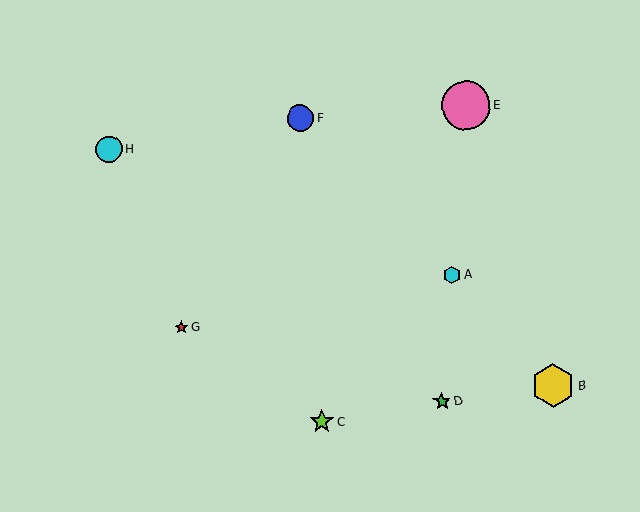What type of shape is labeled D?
Shape D is a green star.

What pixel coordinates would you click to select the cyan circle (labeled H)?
Click at (109, 149) to select the cyan circle H.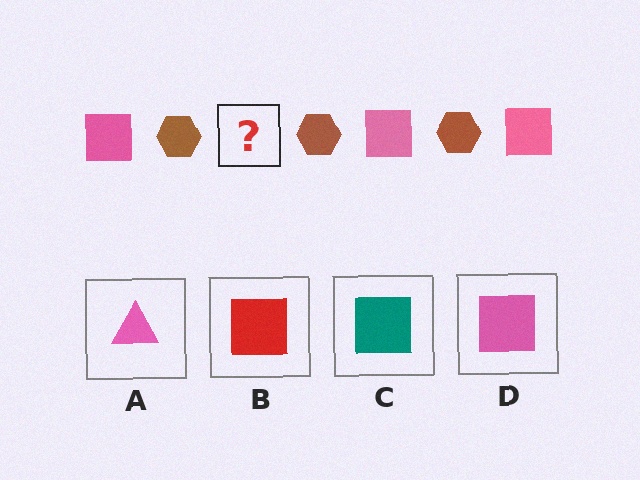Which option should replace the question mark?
Option D.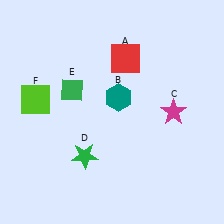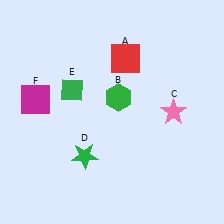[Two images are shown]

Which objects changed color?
B changed from teal to green. C changed from magenta to pink. F changed from lime to magenta.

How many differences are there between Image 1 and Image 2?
There are 3 differences between the two images.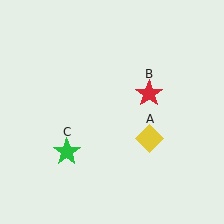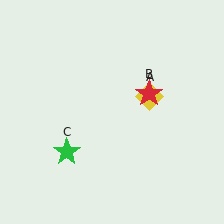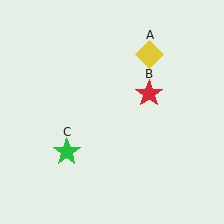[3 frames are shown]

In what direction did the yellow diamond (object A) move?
The yellow diamond (object A) moved up.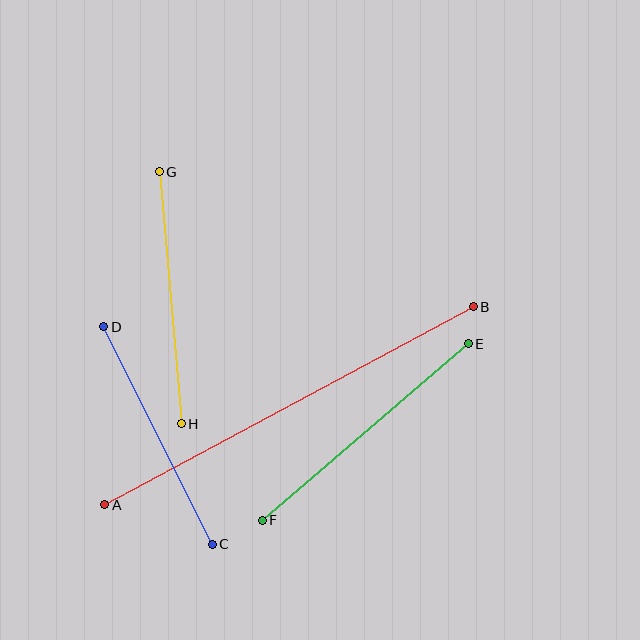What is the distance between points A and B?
The distance is approximately 418 pixels.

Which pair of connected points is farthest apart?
Points A and B are farthest apart.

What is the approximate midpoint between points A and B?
The midpoint is at approximately (289, 406) pixels.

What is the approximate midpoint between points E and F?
The midpoint is at approximately (365, 432) pixels.